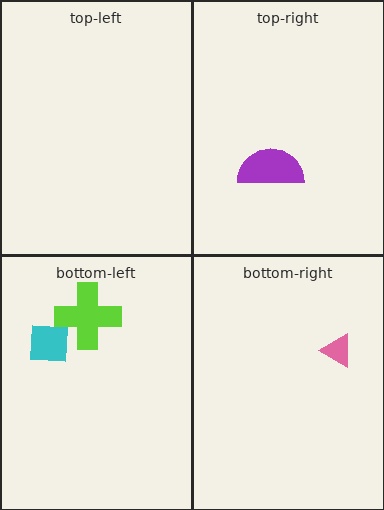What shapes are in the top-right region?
The purple semicircle.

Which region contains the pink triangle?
The bottom-right region.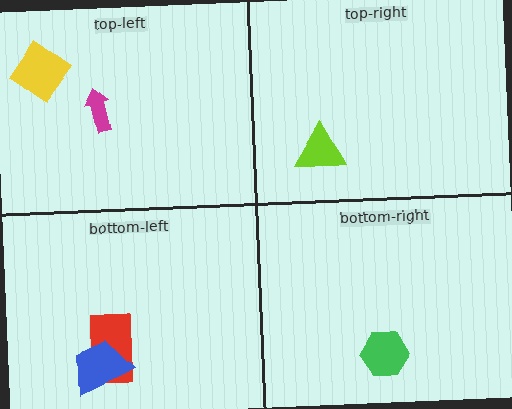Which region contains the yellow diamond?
The top-left region.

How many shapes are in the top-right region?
1.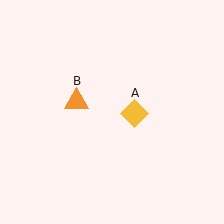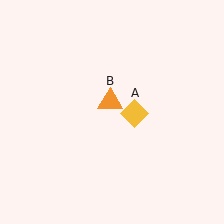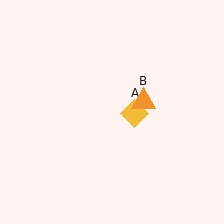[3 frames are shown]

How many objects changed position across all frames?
1 object changed position: orange triangle (object B).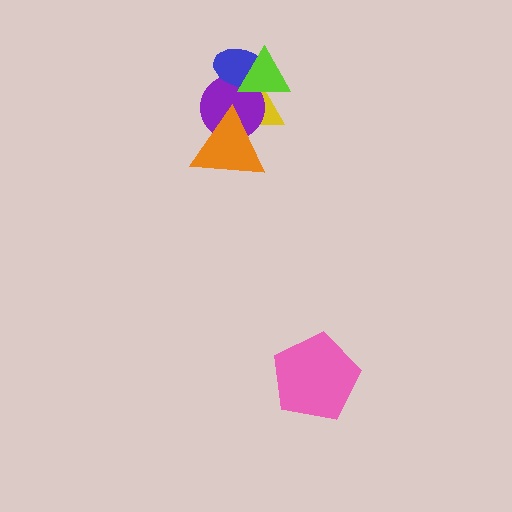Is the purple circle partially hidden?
Yes, it is partially covered by another shape.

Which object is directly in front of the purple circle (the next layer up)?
The blue ellipse is directly in front of the purple circle.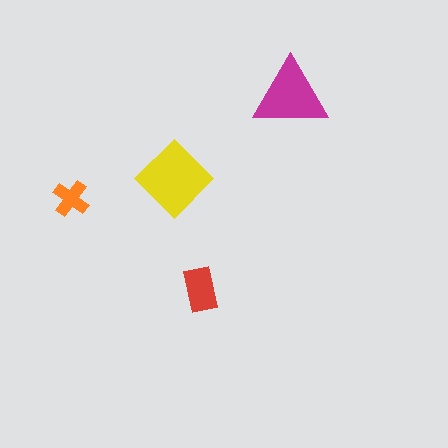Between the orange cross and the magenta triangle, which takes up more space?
The magenta triangle.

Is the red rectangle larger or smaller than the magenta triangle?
Smaller.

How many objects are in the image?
There are 4 objects in the image.